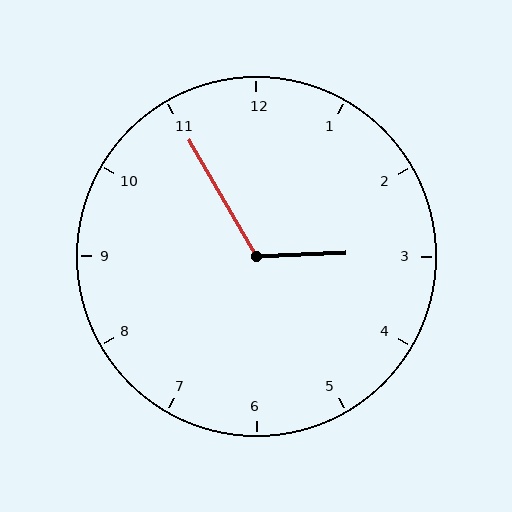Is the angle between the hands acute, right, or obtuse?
It is obtuse.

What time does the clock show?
2:55.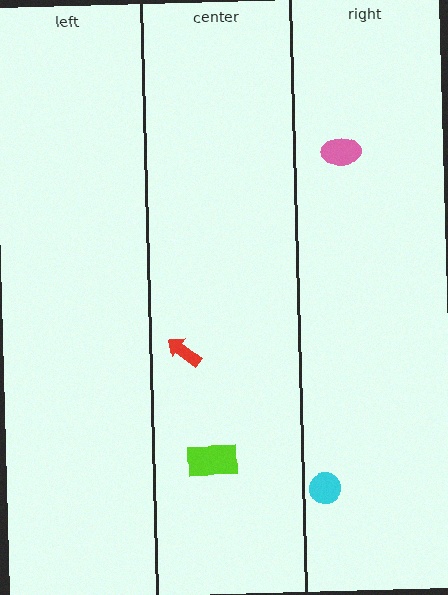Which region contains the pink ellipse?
The right region.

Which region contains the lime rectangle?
The center region.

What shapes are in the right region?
The cyan circle, the pink ellipse.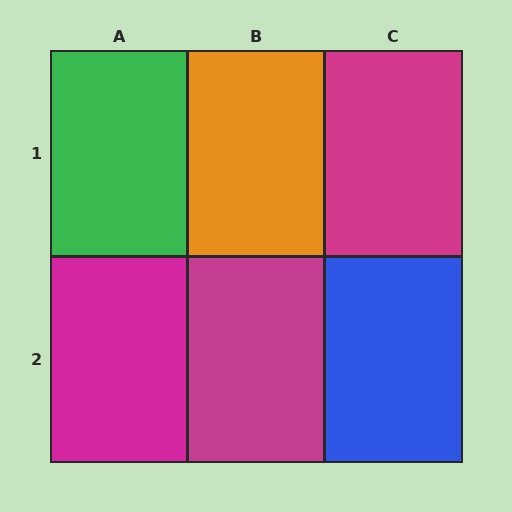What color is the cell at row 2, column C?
Blue.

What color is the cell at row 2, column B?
Magenta.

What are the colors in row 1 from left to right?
Green, orange, magenta.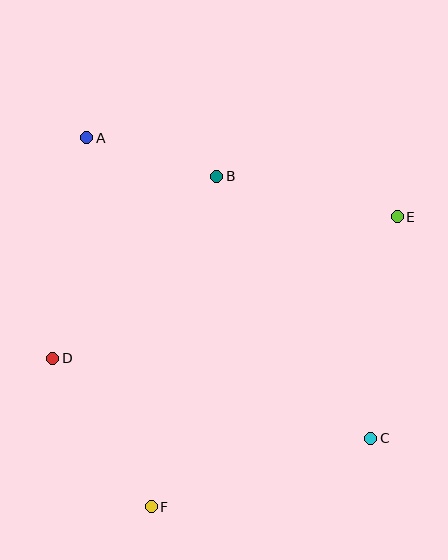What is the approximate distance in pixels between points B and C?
The distance between B and C is approximately 304 pixels.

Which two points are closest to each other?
Points A and B are closest to each other.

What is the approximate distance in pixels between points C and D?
The distance between C and D is approximately 328 pixels.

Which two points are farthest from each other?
Points A and C are farthest from each other.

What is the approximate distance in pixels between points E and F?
The distance between E and F is approximately 380 pixels.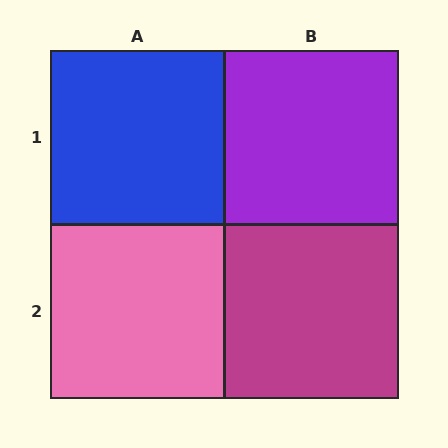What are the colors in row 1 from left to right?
Blue, purple.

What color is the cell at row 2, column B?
Magenta.